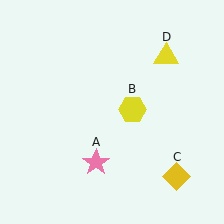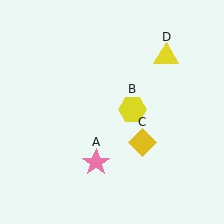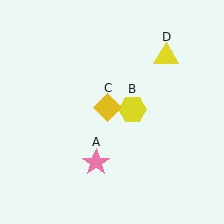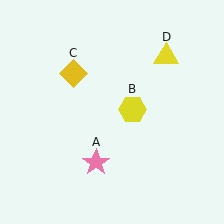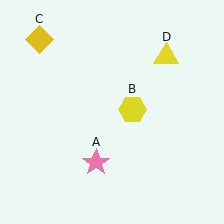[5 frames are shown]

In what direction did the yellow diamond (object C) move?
The yellow diamond (object C) moved up and to the left.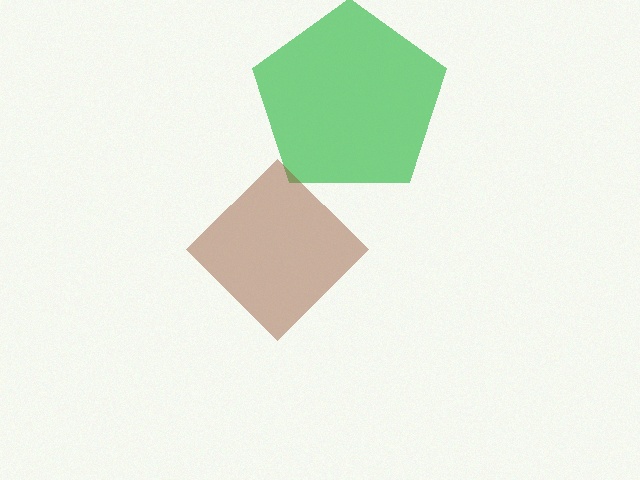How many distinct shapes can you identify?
There are 2 distinct shapes: a green pentagon, a brown diamond.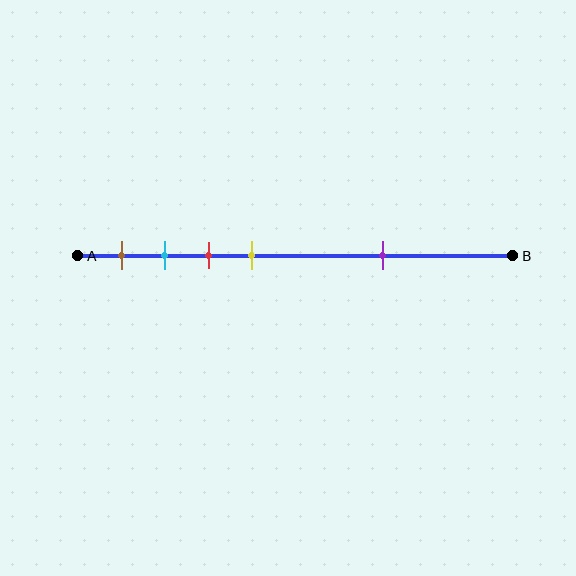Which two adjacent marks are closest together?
The cyan and red marks are the closest adjacent pair.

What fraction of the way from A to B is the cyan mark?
The cyan mark is approximately 20% (0.2) of the way from A to B.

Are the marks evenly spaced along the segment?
No, the marks are not evenly spaced.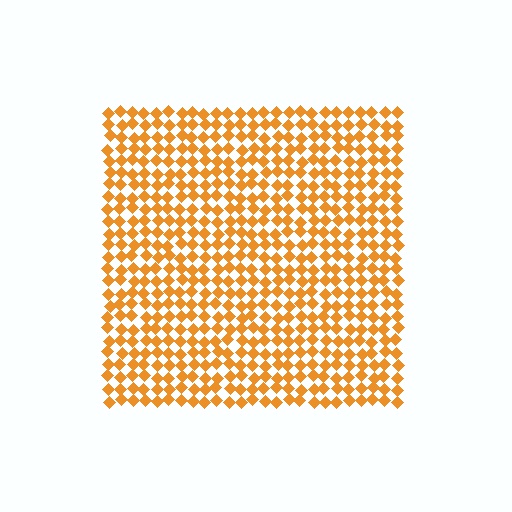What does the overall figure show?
The overall figure shows a square.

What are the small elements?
The small elements are diamonds.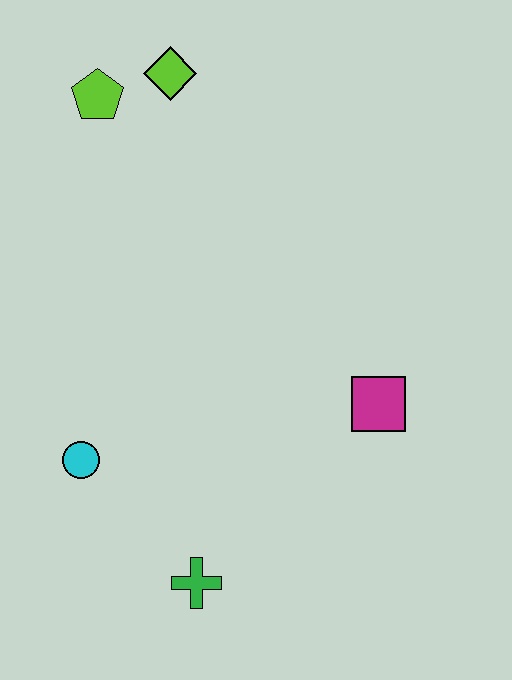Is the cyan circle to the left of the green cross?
Yes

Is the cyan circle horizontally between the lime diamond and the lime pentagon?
No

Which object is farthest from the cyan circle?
The lime diamond is farthest from the cyan circle.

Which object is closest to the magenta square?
The green cross is closest to the magenta square.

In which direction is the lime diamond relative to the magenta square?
The lime diamond is above the magenta square.